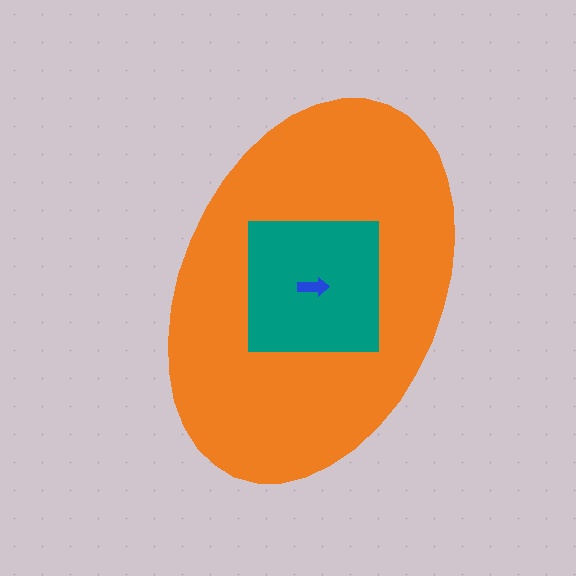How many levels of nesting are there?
3.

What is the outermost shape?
The orange ellipse.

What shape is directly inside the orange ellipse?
The teal square.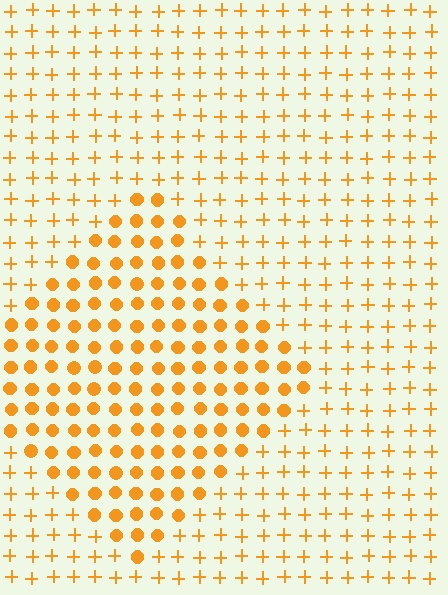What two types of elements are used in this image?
The image uses circles inside the diamond region and plus signs outside it.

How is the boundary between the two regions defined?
The boundary is defined by a change in element shape: circles inside vs. plus signs outside. All elements share the same color and spacing.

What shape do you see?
I see a diamond.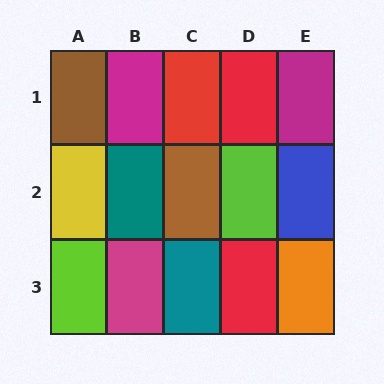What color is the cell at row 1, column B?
Magenta.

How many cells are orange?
1 cell is orange.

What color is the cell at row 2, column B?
Teal.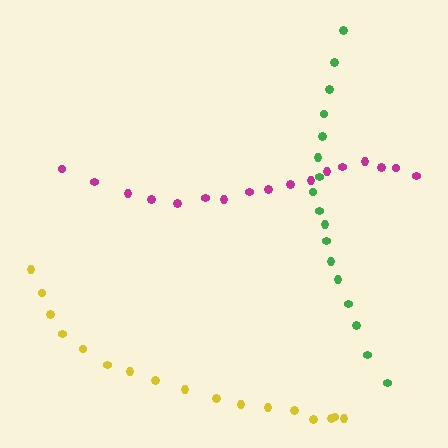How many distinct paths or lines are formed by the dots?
There are 3 distinct paths.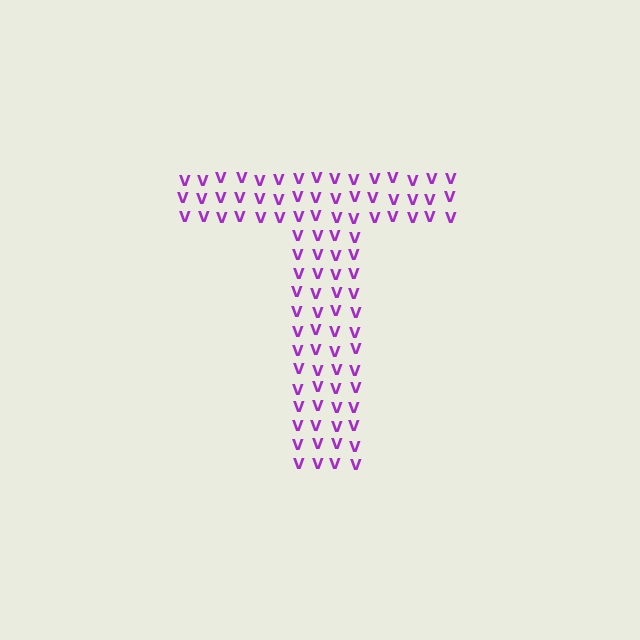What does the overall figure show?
The overall figure shows the letter T.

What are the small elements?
The small elements are letter V's.